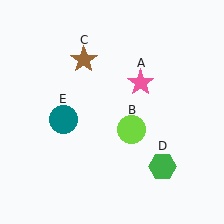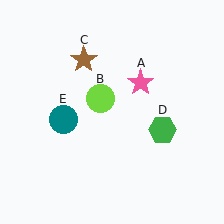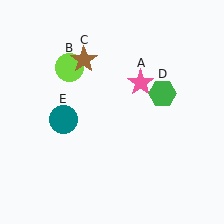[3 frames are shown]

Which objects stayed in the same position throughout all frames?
Pink star (object A) and brown star (object C) and teal circle (object E) remained stationary.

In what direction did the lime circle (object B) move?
The lime circle (object B) moved up and to the left.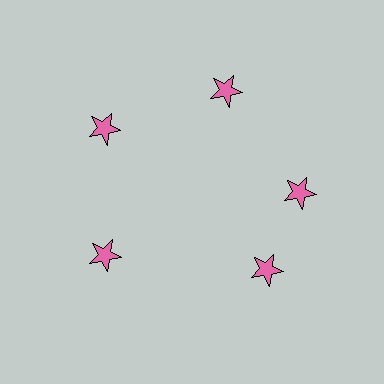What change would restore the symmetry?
The symmetry would be restored by rotating it back into even spacing with its neighbors so that all 5 stars sit at equal angles and equal distance from the center.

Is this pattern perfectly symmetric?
No. The 5 pink stars are arranged in a ring, but one element near the 5 o'clock position is rotated out of alignment along the ring, breaking the 5-fold rotational symmetry.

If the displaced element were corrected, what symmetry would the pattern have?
It would have 5-fold rotational symmetry — the pattern would map onto itself every 72 degrees.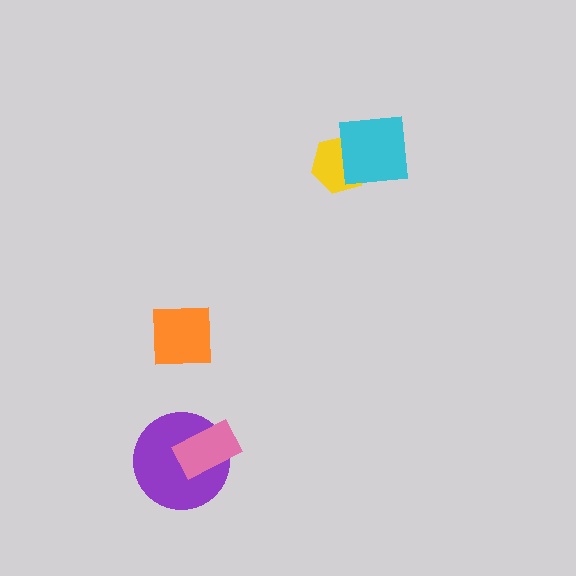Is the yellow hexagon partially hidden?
Yes, it is partially covered by another shape.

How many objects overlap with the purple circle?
1 object overlaps with the purple circle.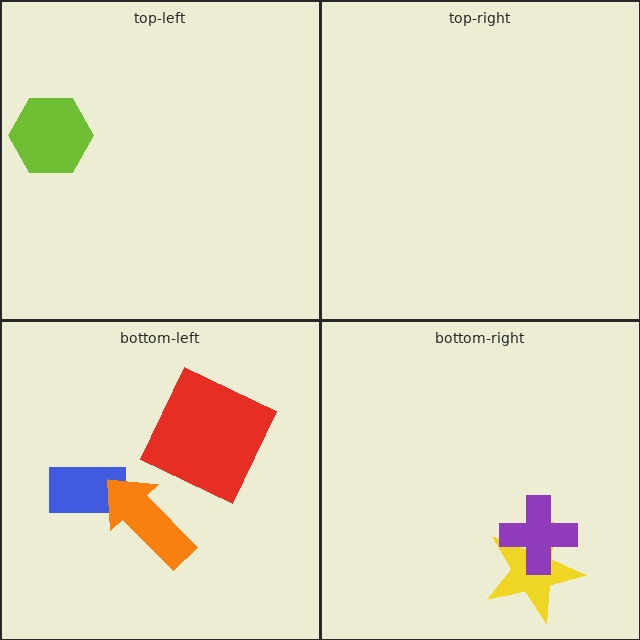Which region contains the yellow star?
The bottom-right region.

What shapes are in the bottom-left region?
The red square, the blue rectangle, the orange arrow.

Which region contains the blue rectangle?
The bottom-left region.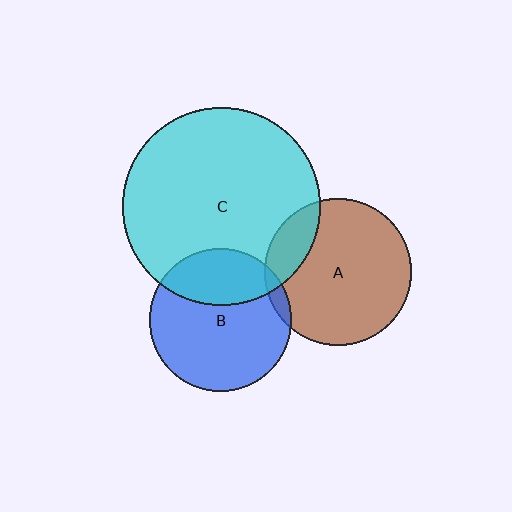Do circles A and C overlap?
Yes.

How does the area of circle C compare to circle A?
Approximately 1.8 times.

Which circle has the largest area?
Circle C (cyan).